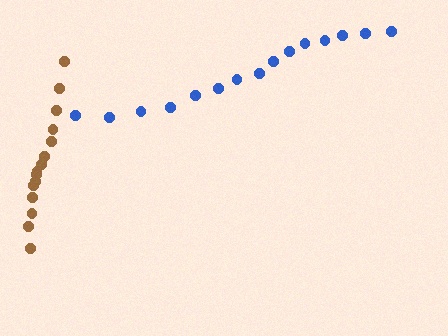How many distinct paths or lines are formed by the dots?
There are 2 distinct paths.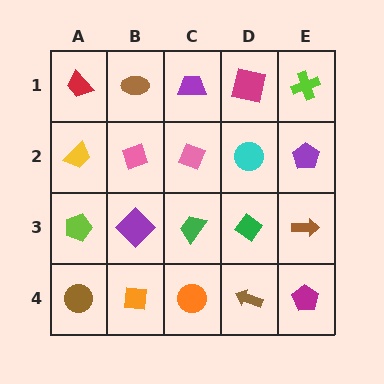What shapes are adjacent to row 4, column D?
A green diamond (row 3, column D), an orange circle (row 4, column C), a magenta pentagon (row 4, column E).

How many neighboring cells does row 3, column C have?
4.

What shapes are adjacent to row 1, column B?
A pink diamond (row 2, column B), a red trapezoid (row 1, column A), a purple trapezoid (row 1, column C).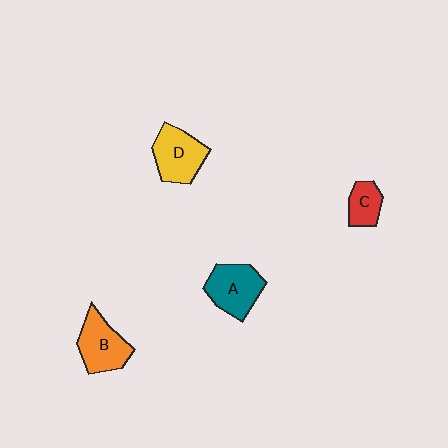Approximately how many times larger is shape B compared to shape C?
Approximately 1.7 times.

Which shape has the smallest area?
Shape C (red).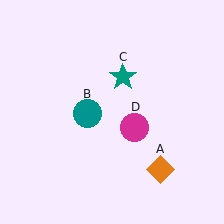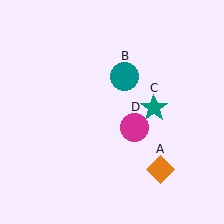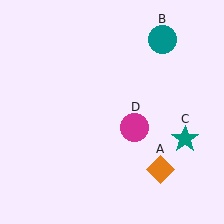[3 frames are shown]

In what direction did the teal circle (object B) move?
The teal circle (object B) moved up and to the right.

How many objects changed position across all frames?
2 objects changed position: teal circle (object B), teal star (object C).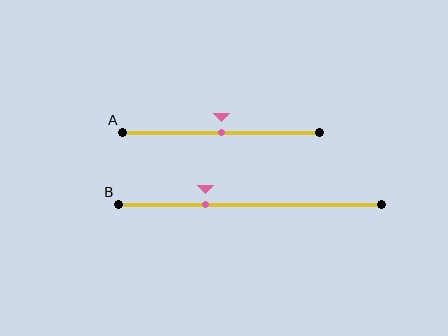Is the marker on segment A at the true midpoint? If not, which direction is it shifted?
Yes, the marker on segment A is at the true midpoint.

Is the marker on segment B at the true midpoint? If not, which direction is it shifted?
No, the marker on segment B is shifted to the left by about 17% of the segment length.